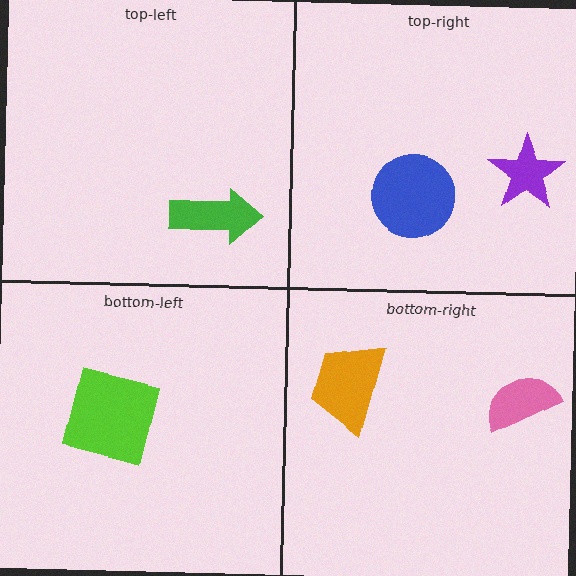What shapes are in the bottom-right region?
The pink semicircle, the orange trapezoid.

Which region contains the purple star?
The top-right region.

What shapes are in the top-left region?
The green arrow.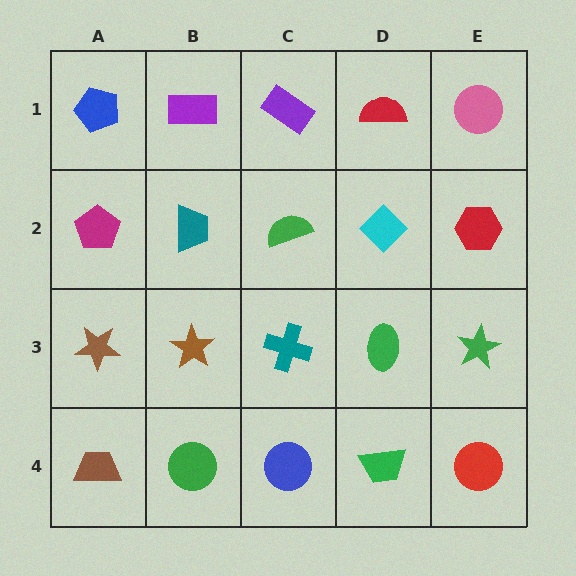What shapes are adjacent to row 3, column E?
A red hexagon (row 2, column E), a red circle (row 4, column E), a green ellipse (row 3, column D).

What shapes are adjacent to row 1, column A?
A magenta pentagon (row 2, column A), a purple rectangle (row 1, column B).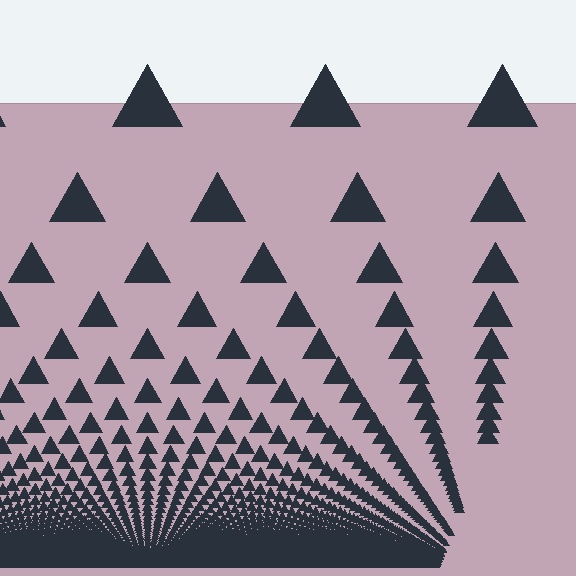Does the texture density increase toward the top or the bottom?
Density increases toward the bottom.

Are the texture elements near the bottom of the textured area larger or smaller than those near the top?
Smaller. The gradient is inverted — elements near the bottom are smaller and denser.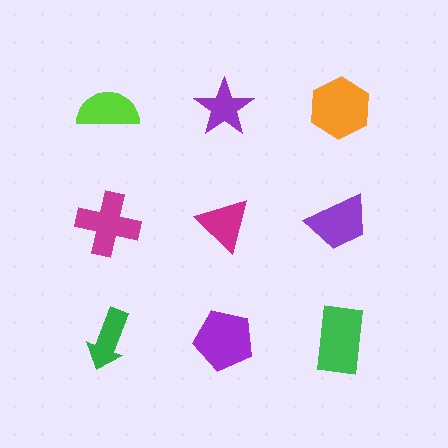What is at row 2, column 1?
A magenta cross.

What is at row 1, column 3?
An orange hexagon.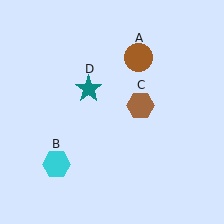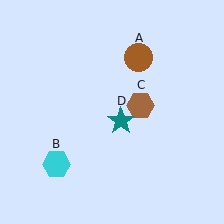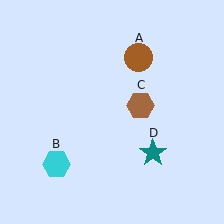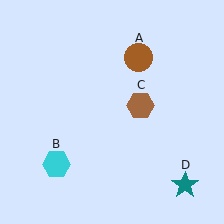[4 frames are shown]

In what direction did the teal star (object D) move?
The teal star (object D) moved down and to the right.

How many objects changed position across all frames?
1 object changed position: teal star (object D).